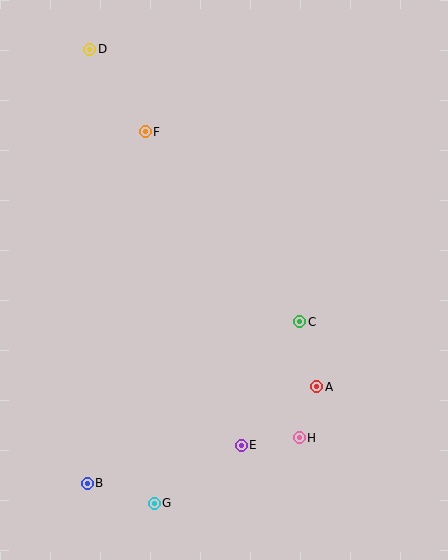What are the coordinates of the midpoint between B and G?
The midpoint between B and G is at (121, 493).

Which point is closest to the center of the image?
Point C at (300, 322) is closest to the center.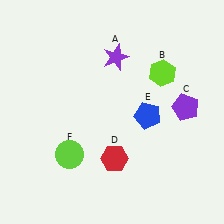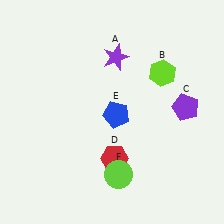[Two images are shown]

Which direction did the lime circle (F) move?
The lime circle (F) moved right.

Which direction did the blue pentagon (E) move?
The blue pentagon (E) moved left.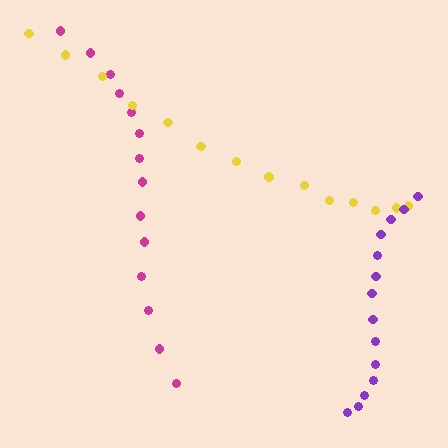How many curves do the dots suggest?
There are 3 distinct paths.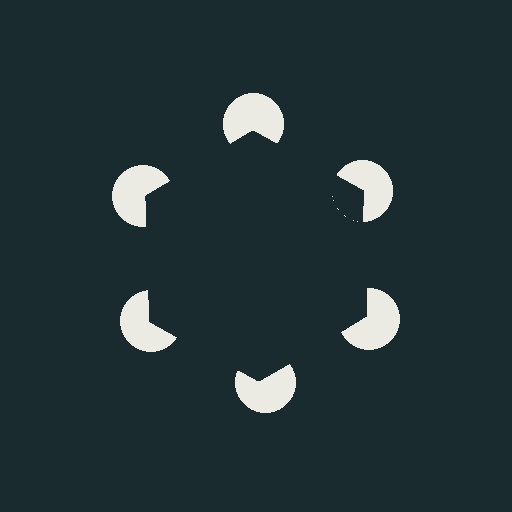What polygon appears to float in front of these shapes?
An illusory hexagon — its edges are inferred from the aligned wedge cuts in the pac-man discs, not physically drawn.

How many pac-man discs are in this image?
There are 6 — one at each vertex of the illusory hexagon.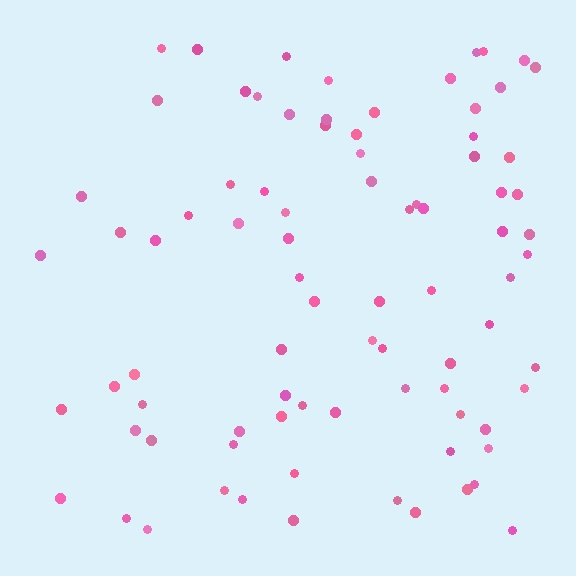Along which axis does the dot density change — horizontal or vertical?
Horizontal.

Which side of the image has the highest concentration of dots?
The right.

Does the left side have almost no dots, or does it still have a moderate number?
Still a moderate number, just noticeably fewer than the right.